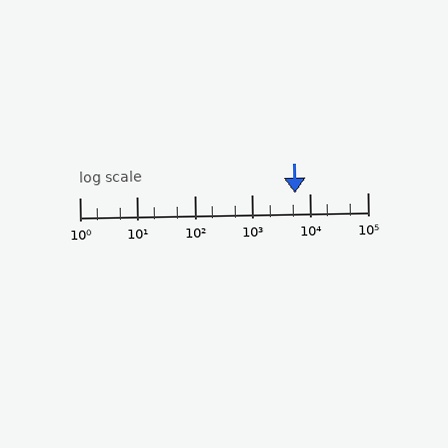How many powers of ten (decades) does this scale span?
The scale spans 5 decades, from 1 to 100000.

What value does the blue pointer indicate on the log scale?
The pointer indicates approximately 5500.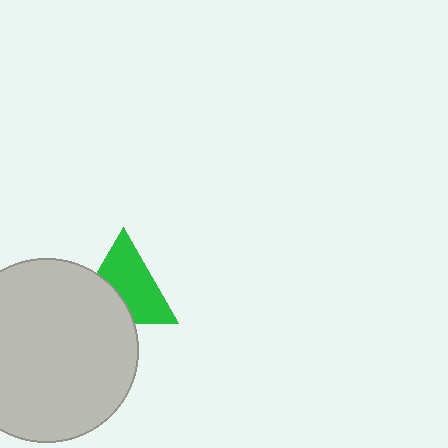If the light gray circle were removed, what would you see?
You would see the complete green triangle.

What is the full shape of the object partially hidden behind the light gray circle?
The partially hidden object is a green triangle.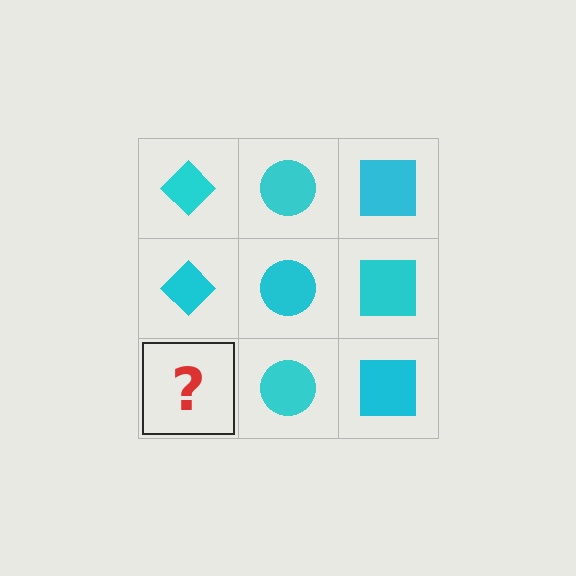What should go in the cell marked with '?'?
The missing cell should contain a cyan diamond.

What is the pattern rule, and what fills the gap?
The rule is that each column has a consistent shape. The gap should be filled with a cyan diamond.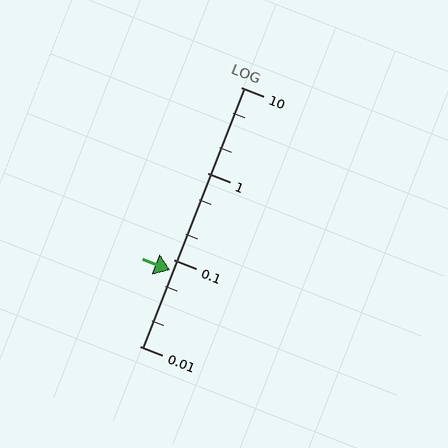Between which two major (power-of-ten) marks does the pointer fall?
The pointer is between 0.01 and 0.1.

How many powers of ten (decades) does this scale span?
The scale spans 3 decades, from 0.01 to 10.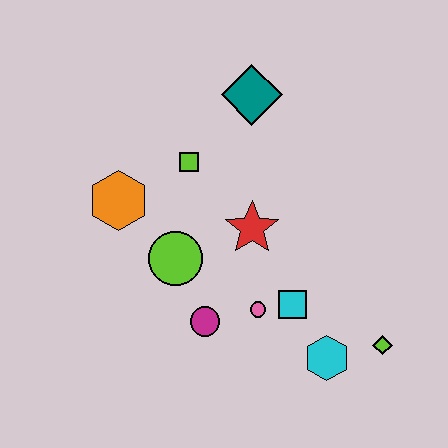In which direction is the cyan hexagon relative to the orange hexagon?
The cyan hexagon is to the right of the orange hexagon.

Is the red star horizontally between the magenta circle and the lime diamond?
Yes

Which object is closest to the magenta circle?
The pink circle is closest to the magenta circle.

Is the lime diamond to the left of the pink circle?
No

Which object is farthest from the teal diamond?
The lime diamond is farthest from the teal diamond.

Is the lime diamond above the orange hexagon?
No